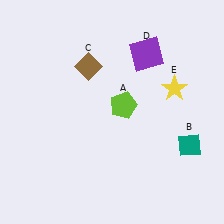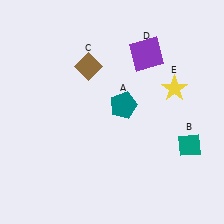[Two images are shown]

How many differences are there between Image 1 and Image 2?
There is 1 difference between the two images.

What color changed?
The pentagon (A) changed from lime in Image 1 to teal in Image 2.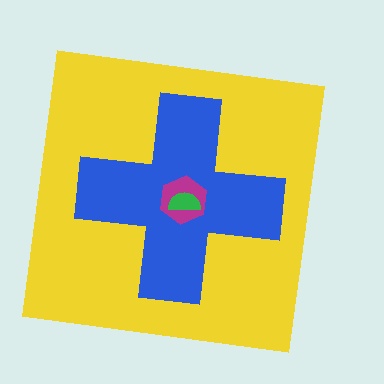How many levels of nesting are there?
4.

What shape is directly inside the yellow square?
The blue cross.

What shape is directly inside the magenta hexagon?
The green semicircle.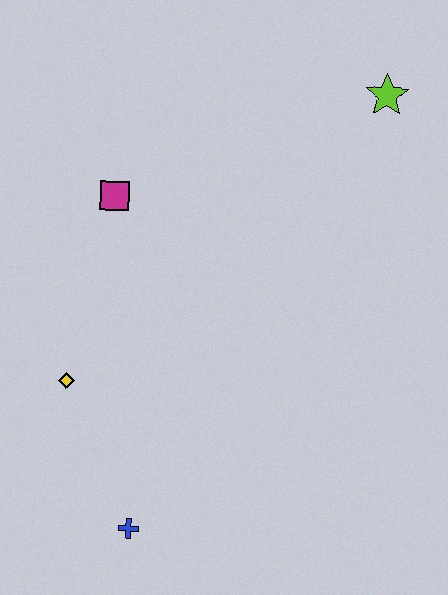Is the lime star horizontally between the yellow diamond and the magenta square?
No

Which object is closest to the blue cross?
The yellow diamond is closest to the blue cross.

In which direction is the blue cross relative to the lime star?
The blue cross is below the lime star.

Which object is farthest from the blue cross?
The lime star is farthest from the blue cross.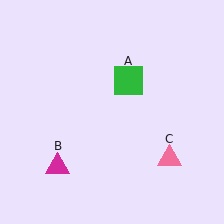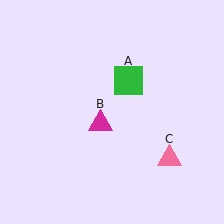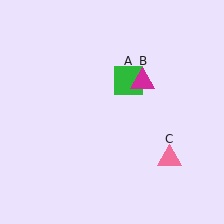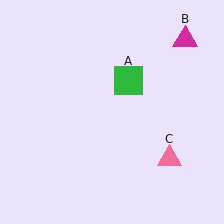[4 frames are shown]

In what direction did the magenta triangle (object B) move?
The magenta triangle (object B) moved up and to the right.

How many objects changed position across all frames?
1 object changed position: magenta triangle (object B).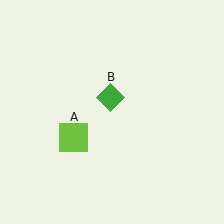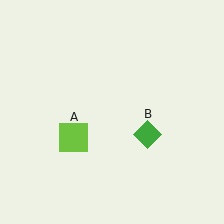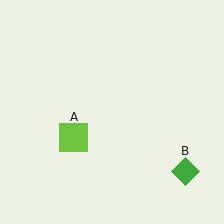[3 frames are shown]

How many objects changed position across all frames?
1 object changed position: green diamond (object B).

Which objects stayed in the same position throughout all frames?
Lime square (object A) remained stationary.